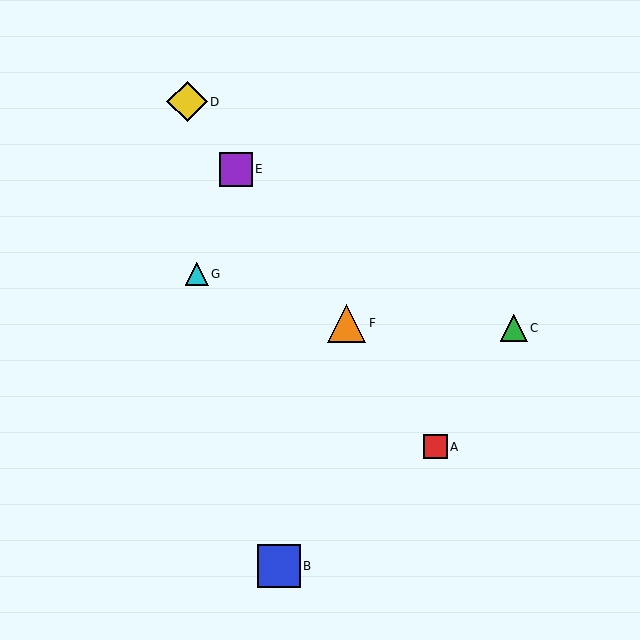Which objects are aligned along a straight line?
Objects A, D, E, F are aligned along a straight line.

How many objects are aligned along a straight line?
4 objects (A, D, E, F) are aligned along a straight line.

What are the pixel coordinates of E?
Object E is at (236, 169).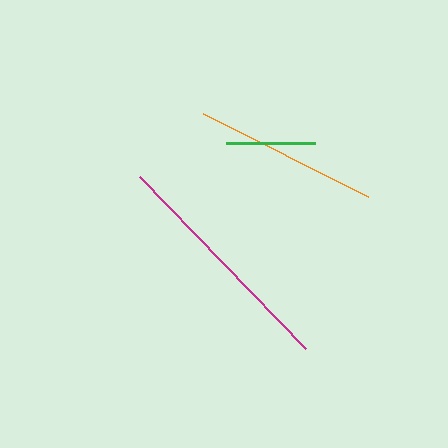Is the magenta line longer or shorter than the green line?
The magenta line is longer than the green line.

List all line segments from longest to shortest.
From longest to shortest: magenta, orange, green.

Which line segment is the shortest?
The green line is the shortest at approximately 89 pixels.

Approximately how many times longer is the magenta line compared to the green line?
The magenta line is approximately 2.7 times the length of the green line.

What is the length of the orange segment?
The orange segment is approximately 185 pixels long.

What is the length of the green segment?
The green segment is approximately 89 pixels long.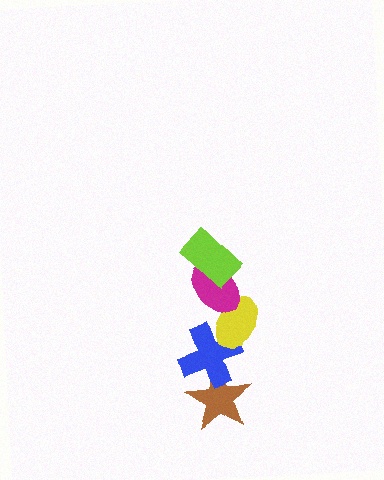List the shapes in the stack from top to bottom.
From top to bottom: the lime rectangle, the magenta ellipse, the yellow ellipse, the blue cross, the brown star.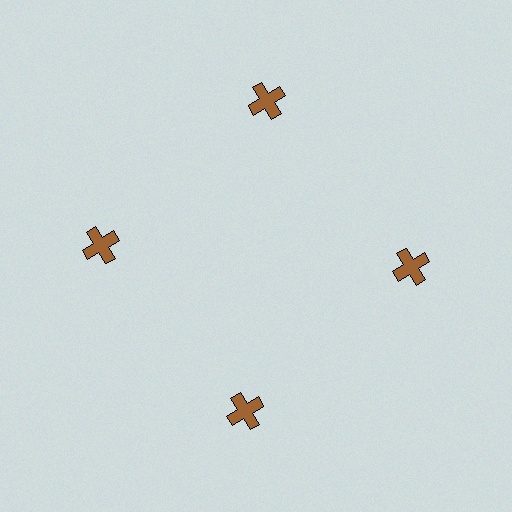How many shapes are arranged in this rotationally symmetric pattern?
There are 4 shapes, arranged in 4 groups of 1.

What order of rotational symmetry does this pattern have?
This pattern has 4-fold rotational symmetry.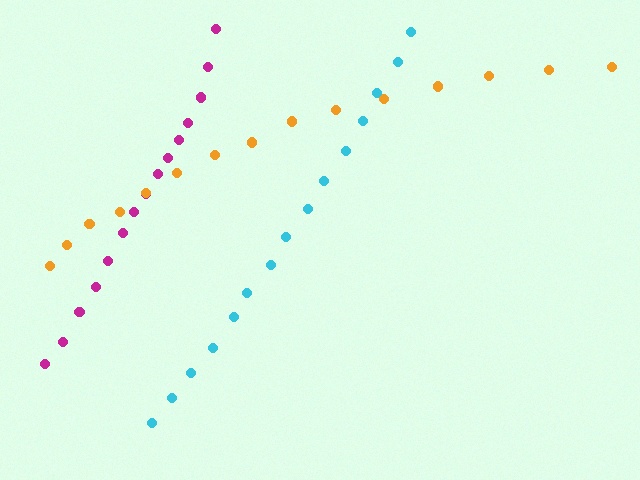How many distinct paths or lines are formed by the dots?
There are 3 distinct paths.